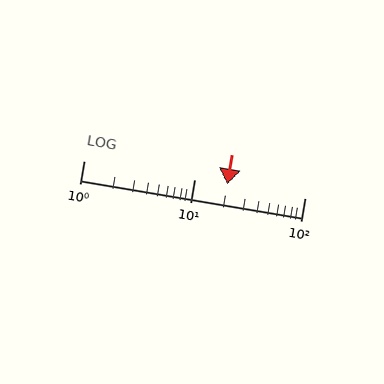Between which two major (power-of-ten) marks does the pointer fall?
The pointer is between 10 and 100.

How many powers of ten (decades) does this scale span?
The scale spans 2 decades, from 1 to 100.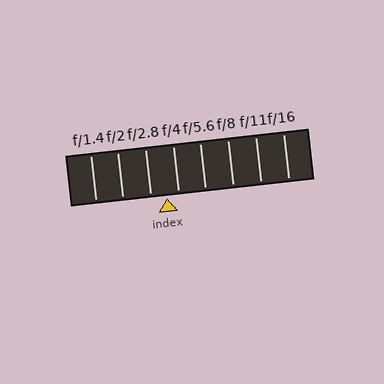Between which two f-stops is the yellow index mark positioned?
The index mark is between f/2.8 and f/4.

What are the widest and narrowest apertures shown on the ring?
The widest aperture shown is f/1.4 and the narrowest is f/16.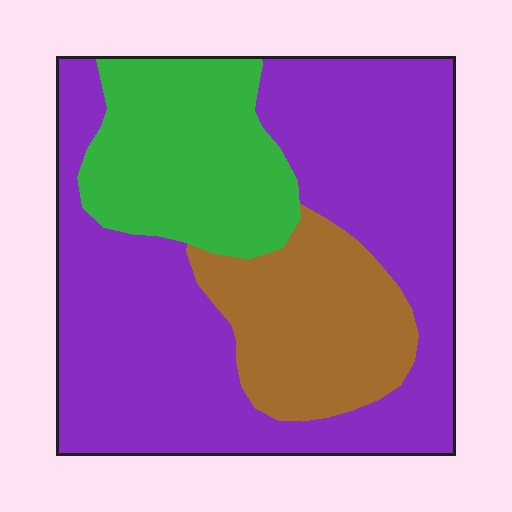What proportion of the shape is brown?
Brown covers 19% of the shape.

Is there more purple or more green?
Purple.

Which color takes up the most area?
Purple, at roughly 60%.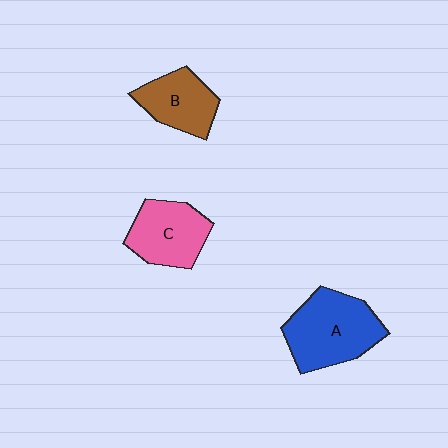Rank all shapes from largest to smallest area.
From largest to smallest: A (blue), C (pink), B (brown).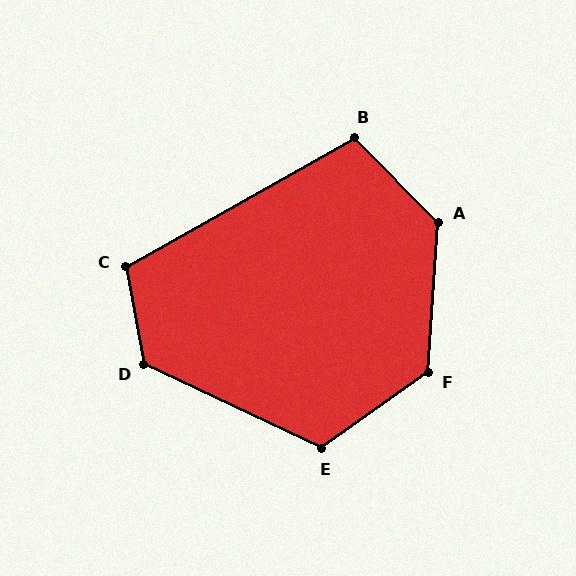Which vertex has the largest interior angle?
A, at approximately 131 degrees.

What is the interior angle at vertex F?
Approximately 129 degrees (obtuse).